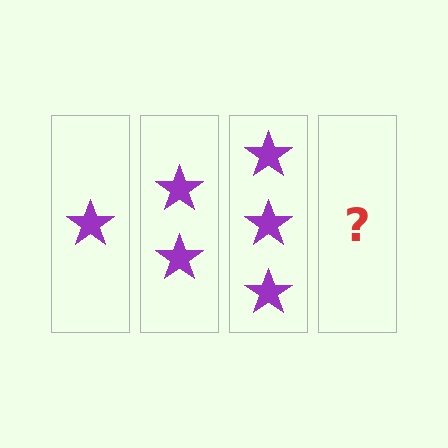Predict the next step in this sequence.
The next step is 4 stars.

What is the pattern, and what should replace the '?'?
The pattern is that each step adds one more star. The '?' should be 4 stars.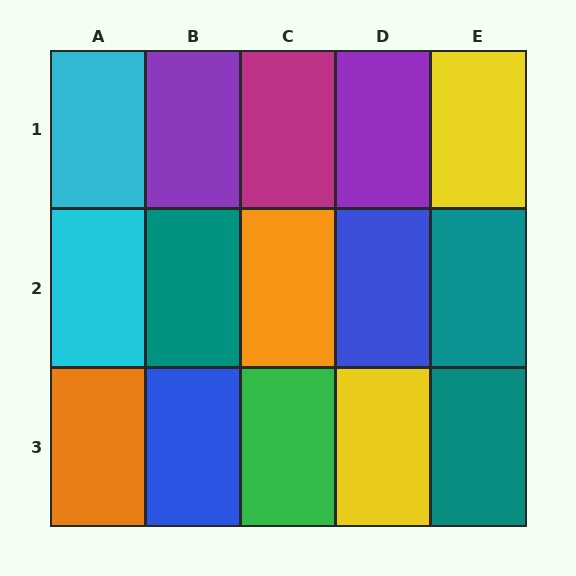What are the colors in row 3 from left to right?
Orange, blue, green, yellow, teal.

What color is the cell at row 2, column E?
Teal.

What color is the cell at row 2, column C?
Orange.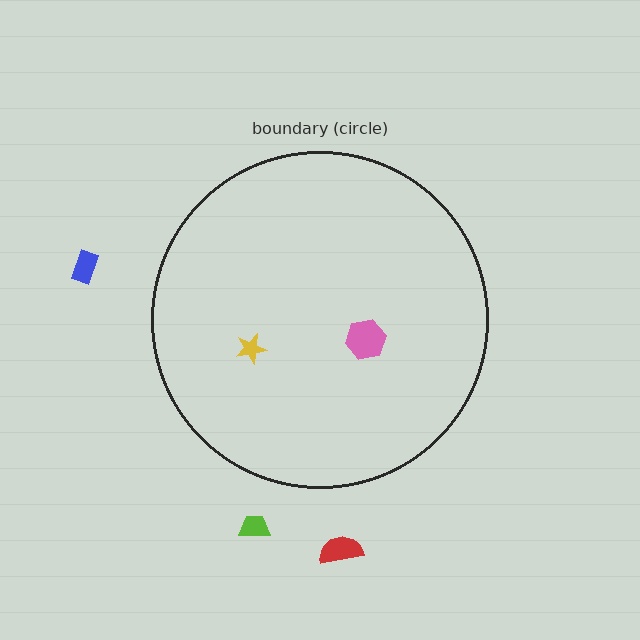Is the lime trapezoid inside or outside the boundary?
Outside.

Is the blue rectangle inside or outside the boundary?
Outside.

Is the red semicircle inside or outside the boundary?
Outside.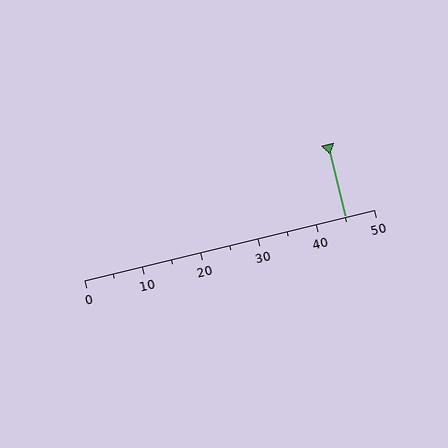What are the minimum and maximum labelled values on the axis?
The axis runs from 0 to 50.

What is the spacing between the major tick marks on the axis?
The major ticks are spaced 10 apart.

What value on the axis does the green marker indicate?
The marker indicates approximately 45.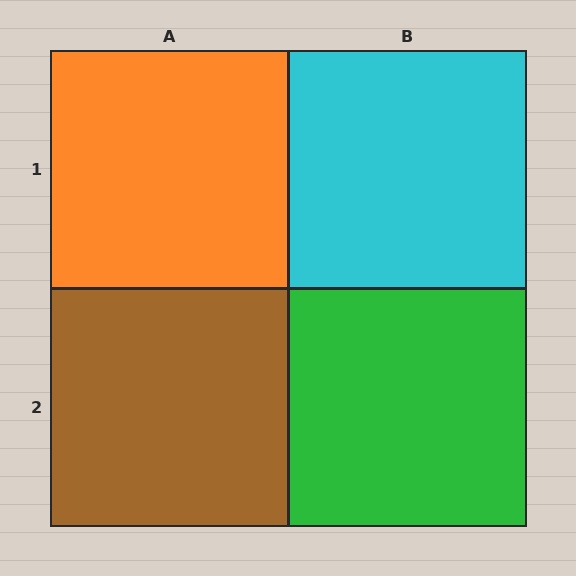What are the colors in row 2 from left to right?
Brown, green.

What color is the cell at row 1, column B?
Cyan.